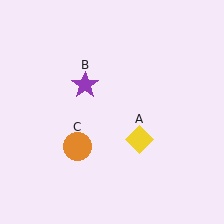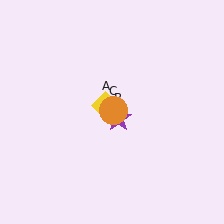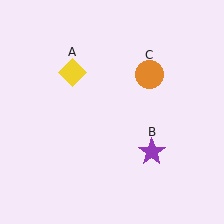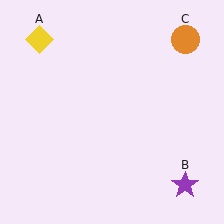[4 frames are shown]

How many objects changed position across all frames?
3 objects changed position: yellow diamond (object A), purple star (object B), orange circle (object C).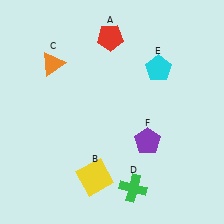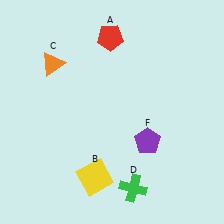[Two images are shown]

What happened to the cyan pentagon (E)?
The cyan pentagon (E) was removed in Image 2. It was in the top-right area of Image 1.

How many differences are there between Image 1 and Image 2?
There is 1 difference between the two images.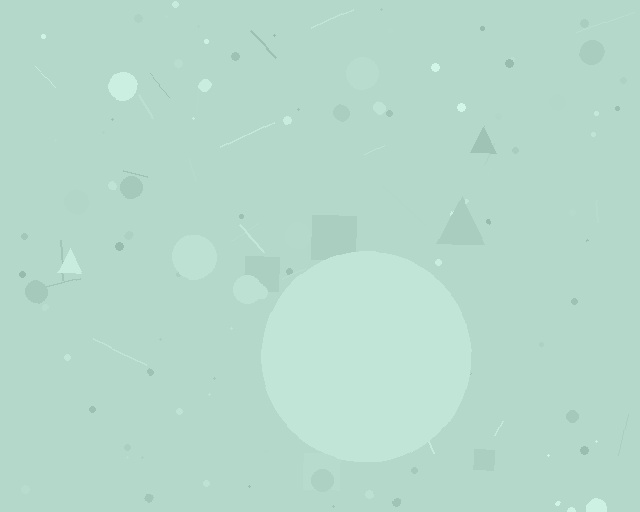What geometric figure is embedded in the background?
A circle is embedded in the background.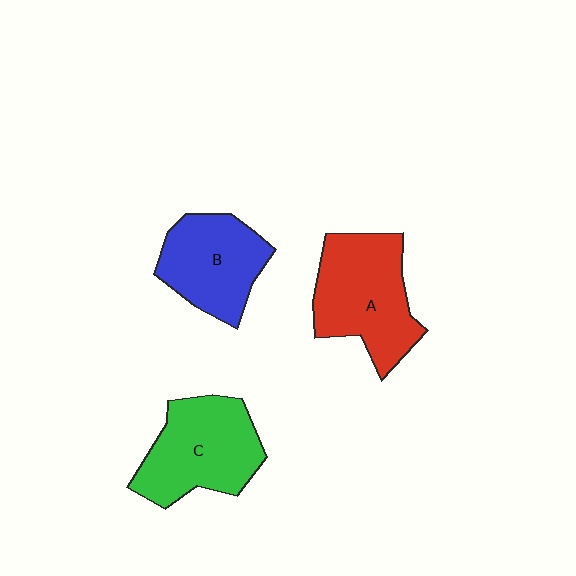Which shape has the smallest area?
Shape B (blue).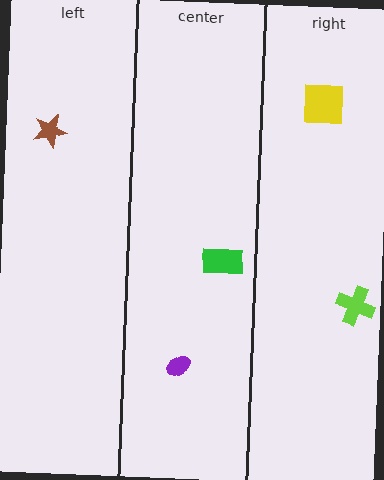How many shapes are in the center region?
2.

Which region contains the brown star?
The left region.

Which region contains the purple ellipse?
The center region.